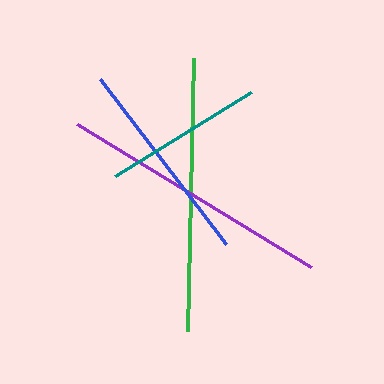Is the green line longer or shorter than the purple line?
The purple line is longer than the green line.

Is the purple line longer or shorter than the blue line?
The purple line is longer than the blue line.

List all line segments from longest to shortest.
From longest to shortest: purple, green, blue, teal.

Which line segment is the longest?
The purple line is the longest at approximately 274 pixels.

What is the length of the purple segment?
The purple segment is approximately 274 pixels long.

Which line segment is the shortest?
The teal line is the shortest at approximately 160 pixels.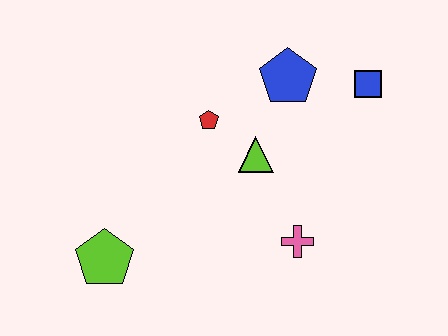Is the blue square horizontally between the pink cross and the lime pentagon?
No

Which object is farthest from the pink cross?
The lime pentagon is farthest from the pink cross.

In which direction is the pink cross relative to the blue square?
The pink cross is below the blue square.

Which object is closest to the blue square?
The blue pentagon is closest to the blue square.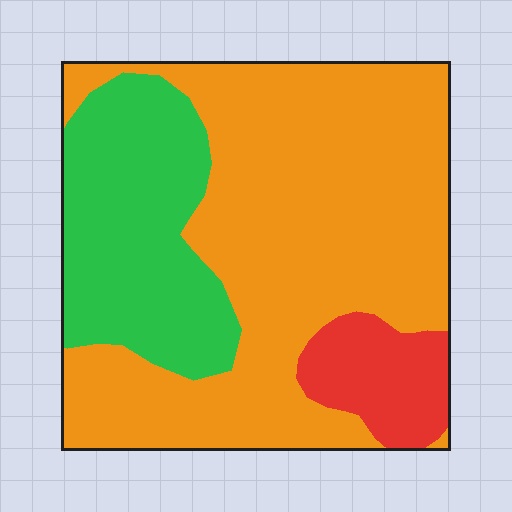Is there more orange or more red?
Orange.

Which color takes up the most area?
Orange, at roughly 65%.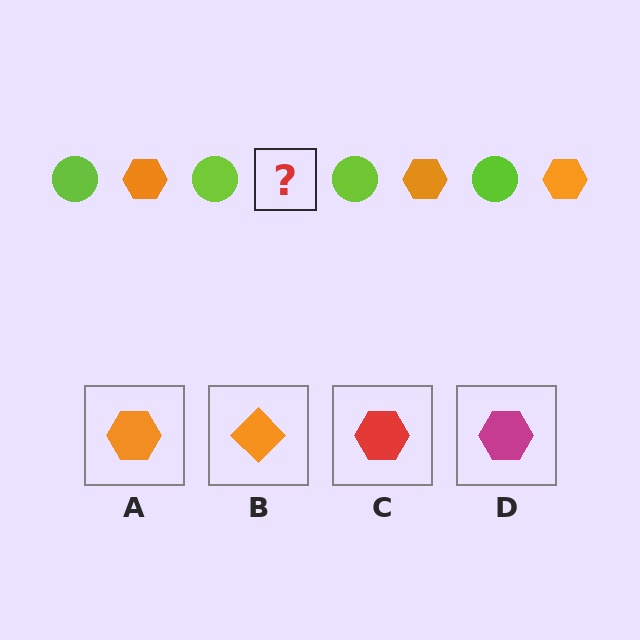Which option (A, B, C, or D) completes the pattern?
A.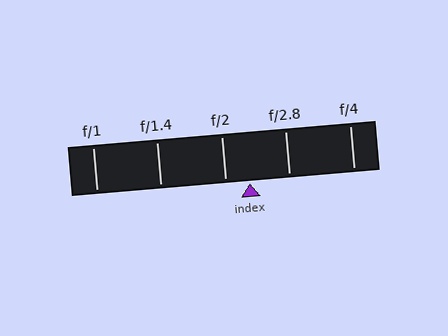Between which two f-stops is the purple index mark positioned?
The index mark is between f/2 and f/2.8.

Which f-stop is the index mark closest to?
The index mark is closest to f/2.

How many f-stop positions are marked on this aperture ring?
There are 5 f-stop positions marked.